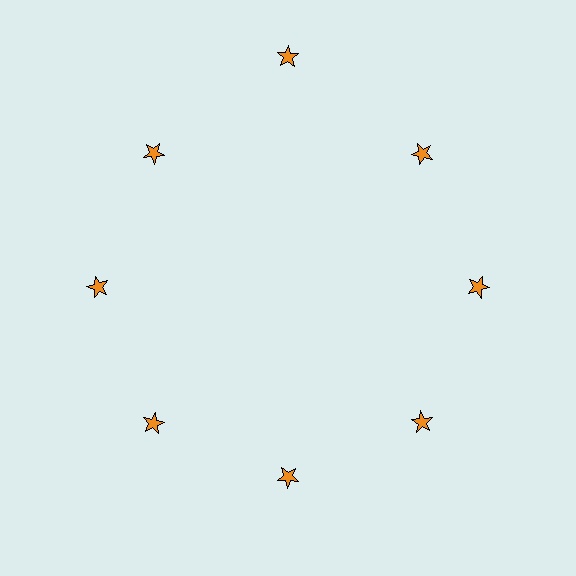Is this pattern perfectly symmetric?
No. The 8 orange stars are arranged in a ring, but one element near the 12 o'clock position is pushed outward from the center, breaking the 8-fold rotational symmetry.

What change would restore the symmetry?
The symmetry would be restored by moving it inward, back onto the ring so that all 8 stars sit at equal angles and equal distance from the center.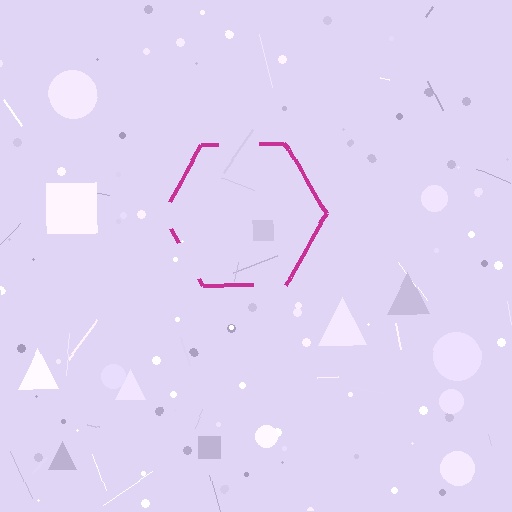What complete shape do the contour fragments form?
The contour fragments form a hexagon.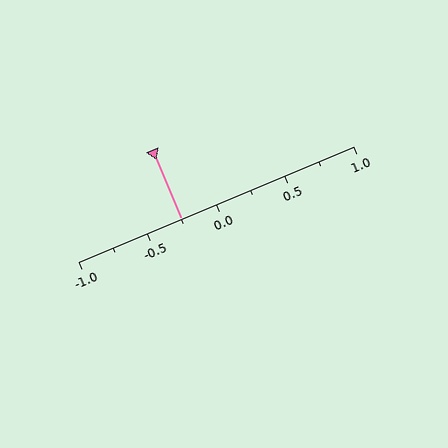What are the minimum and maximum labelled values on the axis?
The axis runs from -1.0 to 1.0.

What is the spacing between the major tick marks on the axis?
The major ticks are spaced 0.5 apart.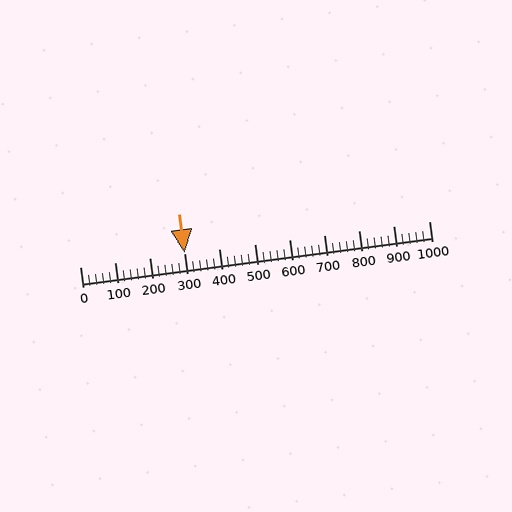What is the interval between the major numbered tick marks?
The major tick marks are spaced 100 units apart.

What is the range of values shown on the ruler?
The ruler shows values from 0 to 1000.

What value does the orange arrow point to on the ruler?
The orange arrow points to approximately 300.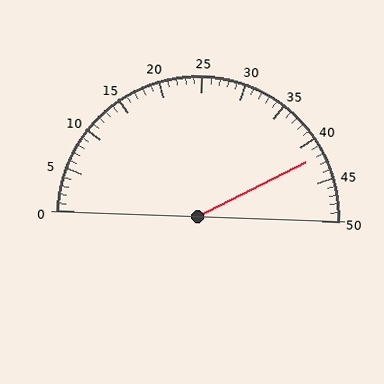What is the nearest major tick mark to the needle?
The nearest major tick mark is 40.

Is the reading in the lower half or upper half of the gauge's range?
The reading is in the upper half of the range (0 to 50).